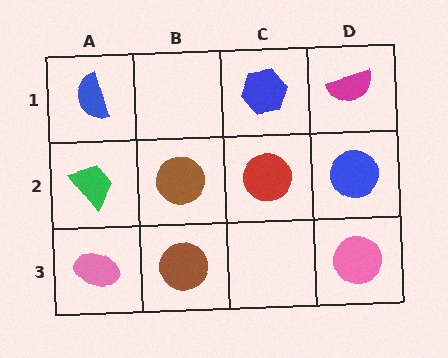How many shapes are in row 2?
4 shapes.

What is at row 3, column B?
A brown circle.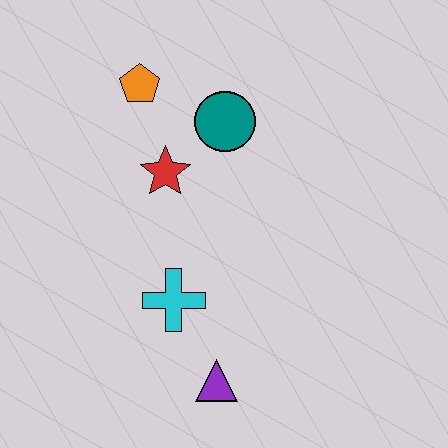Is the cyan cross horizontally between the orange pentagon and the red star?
No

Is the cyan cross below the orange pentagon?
Yes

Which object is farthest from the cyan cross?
The orange pentagon is farthest from the cyan cross.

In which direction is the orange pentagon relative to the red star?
The orange pentagon is above the red star.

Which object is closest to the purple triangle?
The cyan cross is closest to the purple triangle.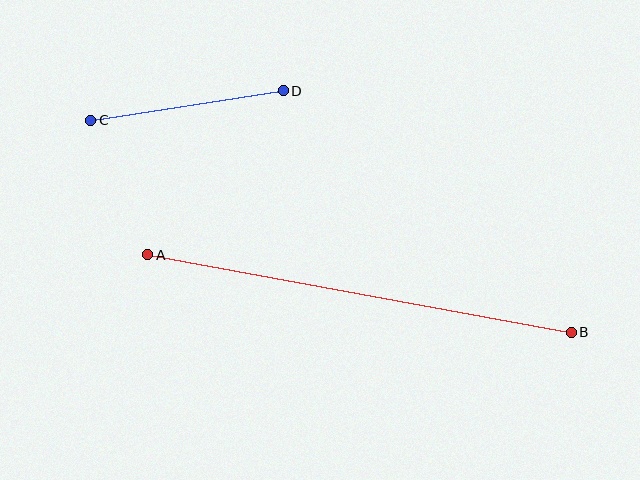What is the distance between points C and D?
The distance is approximately 195 pixels.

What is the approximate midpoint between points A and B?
The midpoint is at approximately (359, 294) pixels.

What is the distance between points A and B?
The distance is approximately 430 pixels.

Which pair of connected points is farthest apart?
Points A and B are farthest apart.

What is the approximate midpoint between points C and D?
The midpoint is at approximately (187, 106) pixels.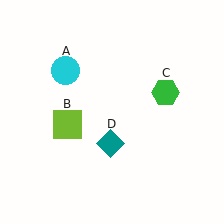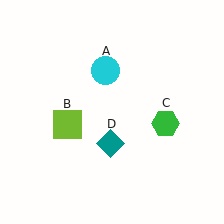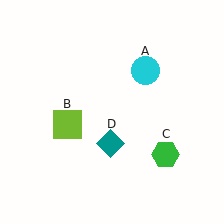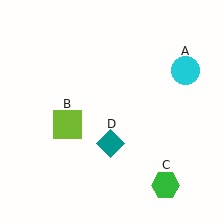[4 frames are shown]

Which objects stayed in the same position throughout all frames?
Lime square (object B) and teal diamond (object D) remained stationary.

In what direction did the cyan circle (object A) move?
The cyan circle (object A) moved right.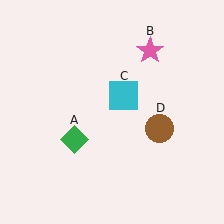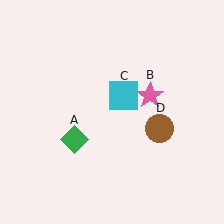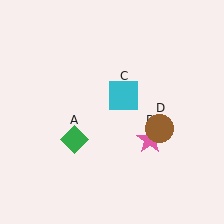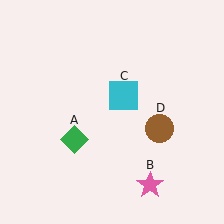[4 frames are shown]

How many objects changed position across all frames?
1 object changed position: pink star (object B).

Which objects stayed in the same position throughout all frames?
Green diamond (object A) and cyan square (object C) and brown circle (object D) remained stationary.